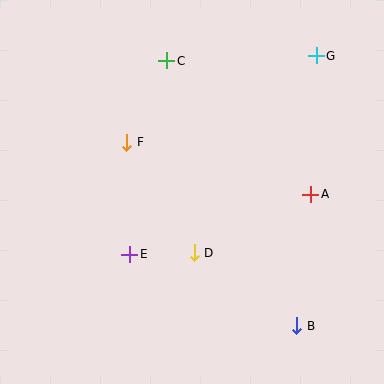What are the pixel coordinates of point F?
Point F is at (127, 142).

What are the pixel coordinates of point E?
Point E is at (130, 254).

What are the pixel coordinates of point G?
Point G is at (316, 56).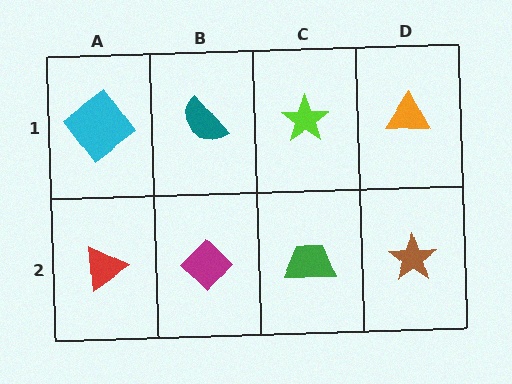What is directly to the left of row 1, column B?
A cyan diamond.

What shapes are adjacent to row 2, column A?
A cyan diamond (row 1, column A), a magenta diamond (row 2, column B).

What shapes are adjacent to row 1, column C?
A green trapezoid (row 2, column C), a teal semicircle (row 1, column B), an orange triangle (row 1, column D).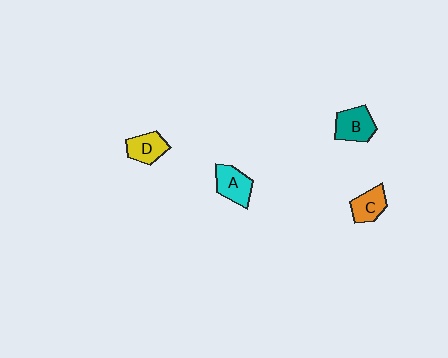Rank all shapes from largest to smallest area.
From largest to smallest: B (teal), A (cyan), D (yellow), C (orange).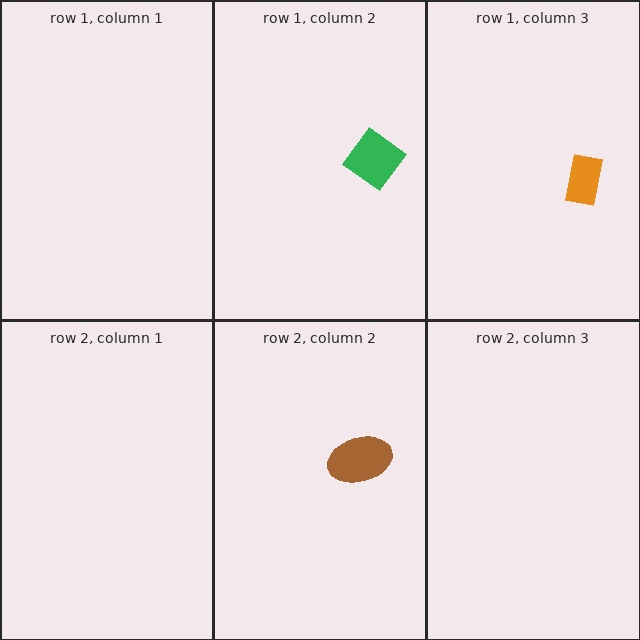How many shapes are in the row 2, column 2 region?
1.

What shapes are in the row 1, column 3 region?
The orange rectangle.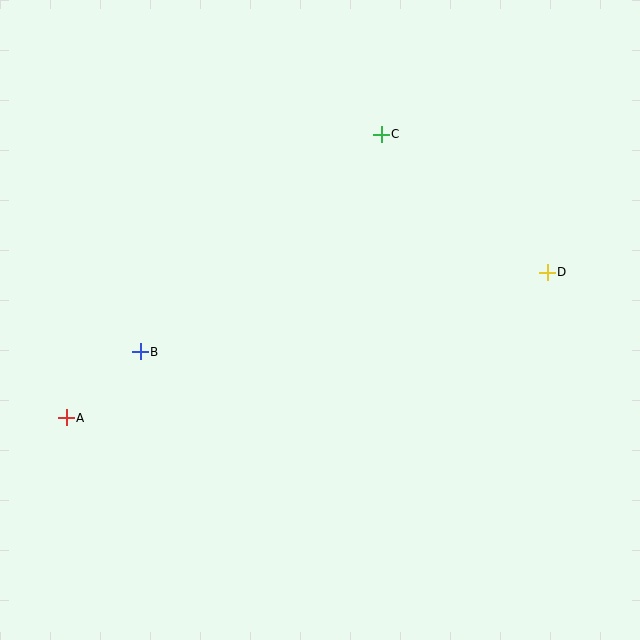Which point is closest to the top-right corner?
Point D is closest to the top-right corner.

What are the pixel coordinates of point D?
Point D is at (547, 272).